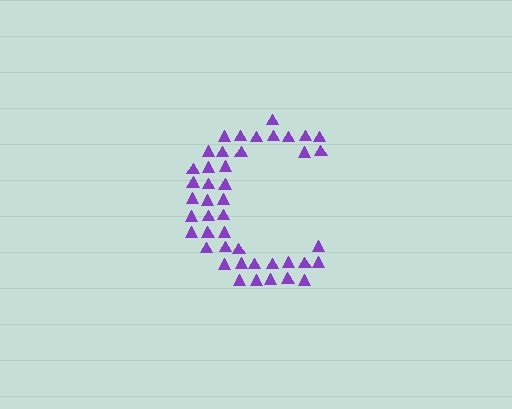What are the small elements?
The small elements are triangles.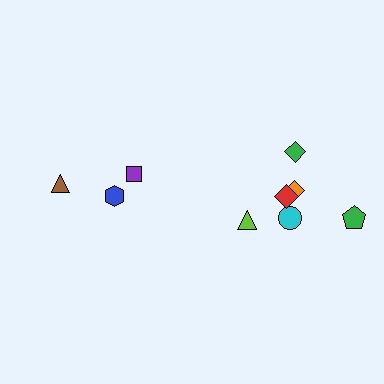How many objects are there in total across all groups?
There are 9 objects.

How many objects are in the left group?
There are 3 objects.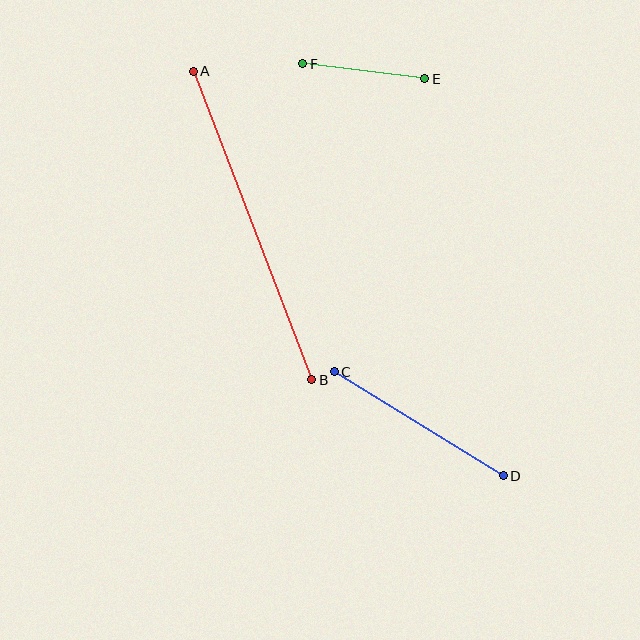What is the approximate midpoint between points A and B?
The midpoint is at approximately (253, 226) pixels.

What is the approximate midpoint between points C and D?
The midpoint is at approximately (419, 424) pixels.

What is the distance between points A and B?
The distance is approximately 330 pixels.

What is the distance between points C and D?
The distance is approximately 198 pixels.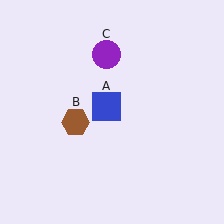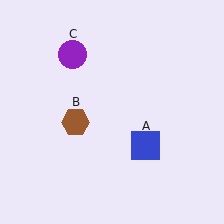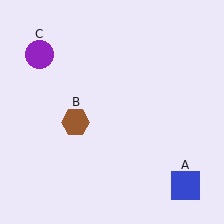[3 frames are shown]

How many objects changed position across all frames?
2 objects changed position: blue square (object A), purple circle (object C).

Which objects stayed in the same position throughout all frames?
Brown hexagon (object B) remained stationary.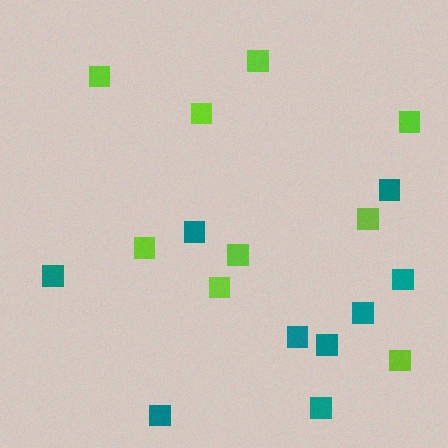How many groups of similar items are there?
There are 2 groups: one group of teal squares (9) and one group of lime squares (9).